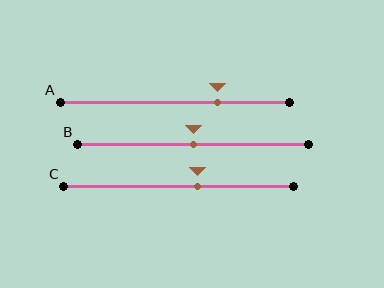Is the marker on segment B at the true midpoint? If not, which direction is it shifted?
Yes, the marker on segment B is at the true midpoint.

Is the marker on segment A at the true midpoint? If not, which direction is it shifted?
No, the marker on segment A is shifted to the right by about 19% of the segment length.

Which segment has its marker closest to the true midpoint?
Segment B has its marker closest to the true midpoint.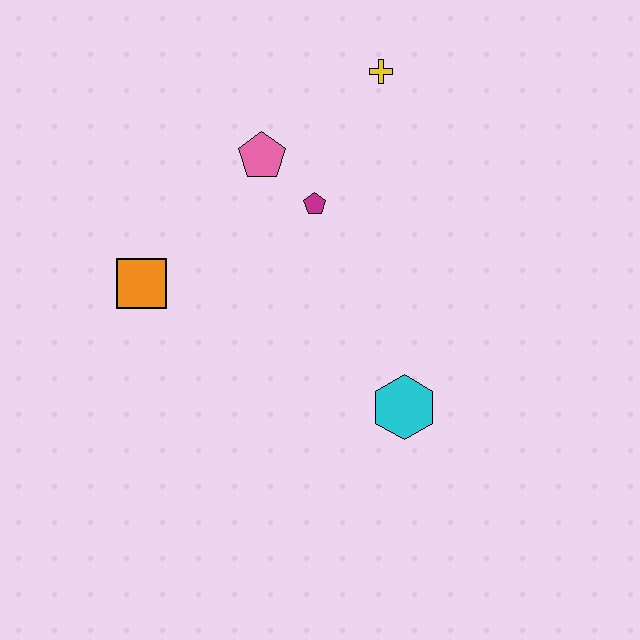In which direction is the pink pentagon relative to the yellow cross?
The pink pentagon is to the left of the yellow cross.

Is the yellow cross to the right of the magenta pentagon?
Yes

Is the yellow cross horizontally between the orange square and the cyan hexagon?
Yes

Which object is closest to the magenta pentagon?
The pink pentagon is closest to the magenta pentagon.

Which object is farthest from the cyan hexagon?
The yellow cross is farthest from the cyan hexagon.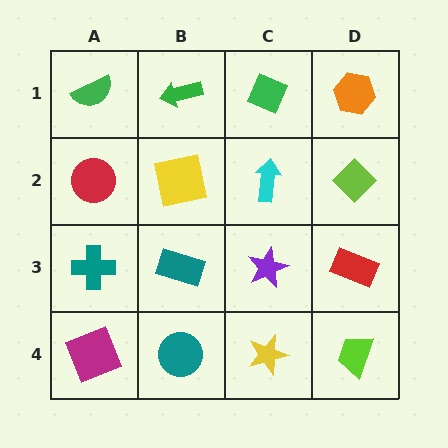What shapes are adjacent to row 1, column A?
A red circle (row 2, column A), a green arrow (row 1, column B).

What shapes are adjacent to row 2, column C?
A green diamond (row 1, column C), a purple star (row 3, column C), a yellow square (row 2, column B), a lime diamond (row 2, column D).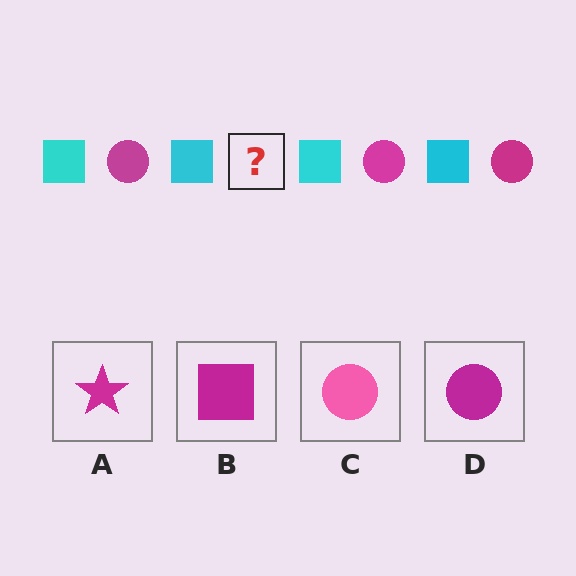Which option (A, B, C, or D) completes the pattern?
D.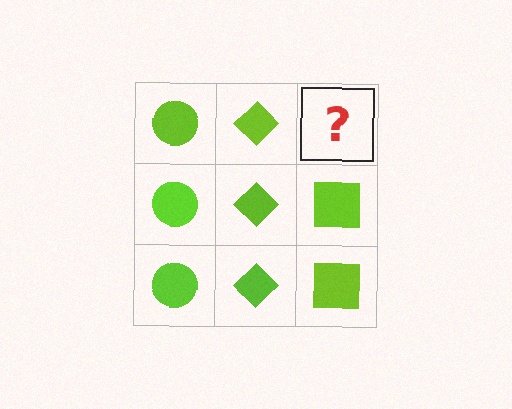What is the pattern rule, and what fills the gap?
The rule is that each column has a consistent shape. The gap should be filled with a lime square.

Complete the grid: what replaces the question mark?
The question mark should be replaced with a lime square.